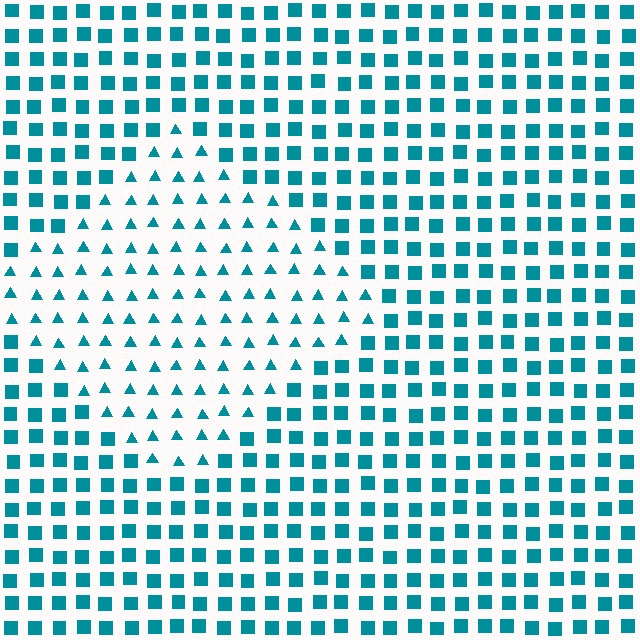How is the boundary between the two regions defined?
The boundary is defined by a change in element shape: triangles inside vs. squares outside. All elements share the same color and spacing.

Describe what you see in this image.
The image is filled with small teal elements arranged in a uniform grid. A diamond-shaped region contains triangles, while the surrounding area contains squares. The boundary is defined purely by the change in element shape.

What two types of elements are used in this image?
The image uses triangles inside the diamond region and squares outside it.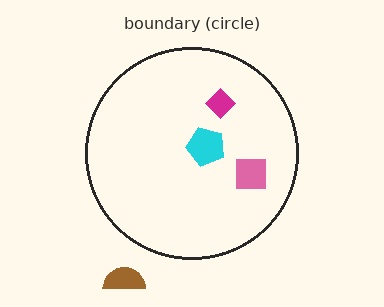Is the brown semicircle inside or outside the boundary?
Outside.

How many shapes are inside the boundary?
3 inside, 1 outside.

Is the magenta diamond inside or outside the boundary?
Inside.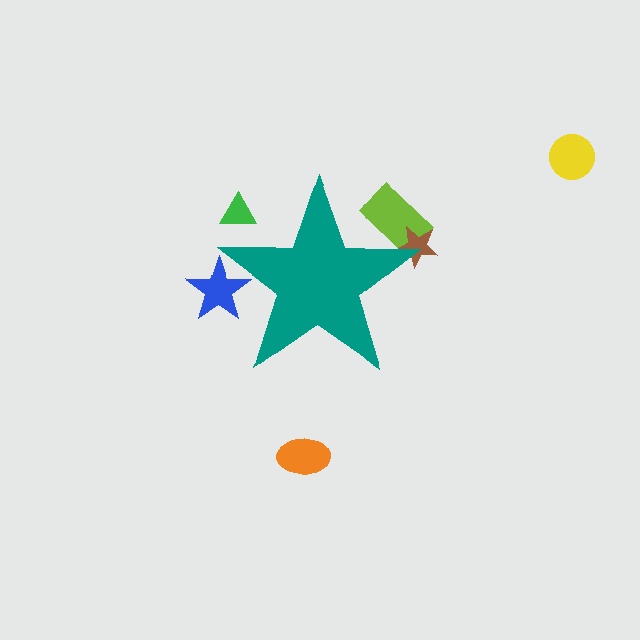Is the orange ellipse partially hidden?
No, the orange ellipse is fully visible.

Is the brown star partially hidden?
Yes, the brown star is partially hidden behind the teal star.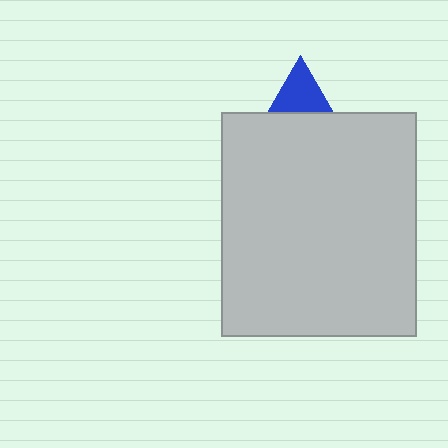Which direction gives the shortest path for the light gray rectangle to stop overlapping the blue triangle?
Moving down gives the shortest separation.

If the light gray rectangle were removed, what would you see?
You would see the complete blue triangle.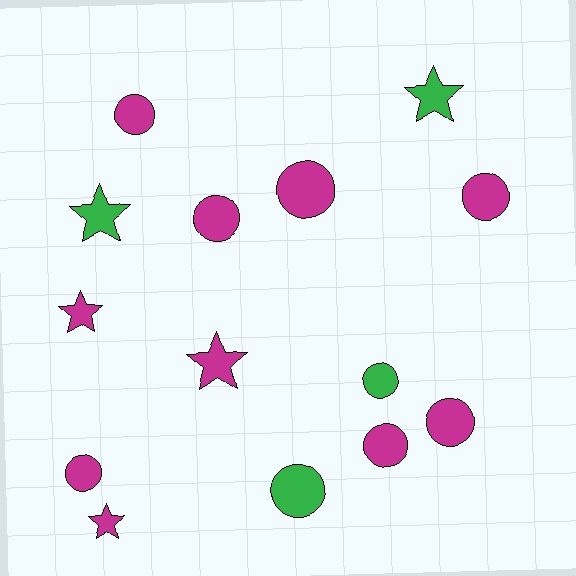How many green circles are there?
There are 2 green circles.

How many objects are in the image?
There are 14 objects.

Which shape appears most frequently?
Circle, with 9 objects.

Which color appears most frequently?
Magenta, with 10 objects.